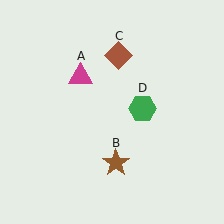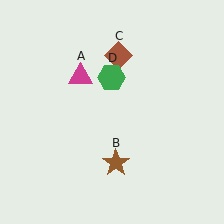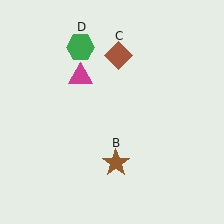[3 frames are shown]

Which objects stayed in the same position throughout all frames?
Magenta triangle (object A) and brown star (object B) and brown diamond (object C) remained stationary.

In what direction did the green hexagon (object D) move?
The green hexagon (object D) moved up and to the left.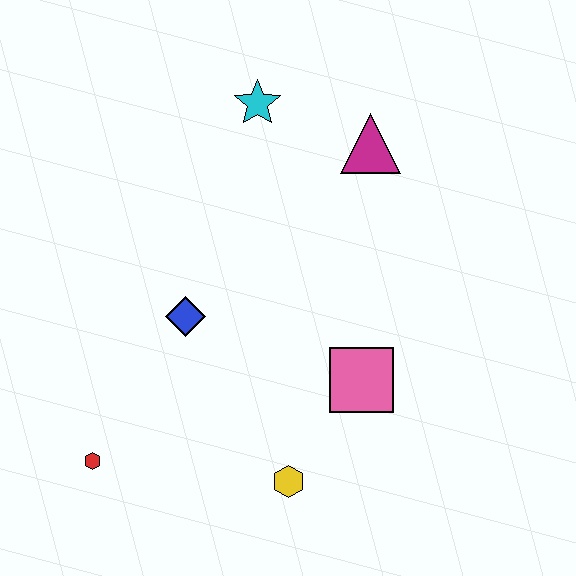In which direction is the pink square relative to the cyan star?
The pink square is below the cyan star.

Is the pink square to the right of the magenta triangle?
No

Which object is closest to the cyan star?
The magenta triangle is closest to the cyan star.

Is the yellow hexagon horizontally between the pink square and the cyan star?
Yes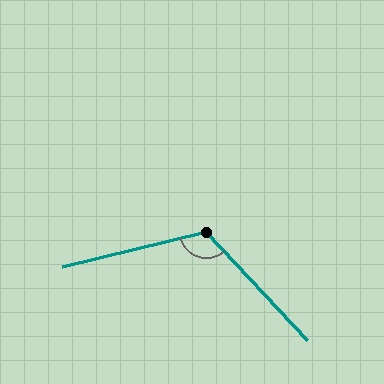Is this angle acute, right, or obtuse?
It is obtuse.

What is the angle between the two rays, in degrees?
Approximately 119 degrees.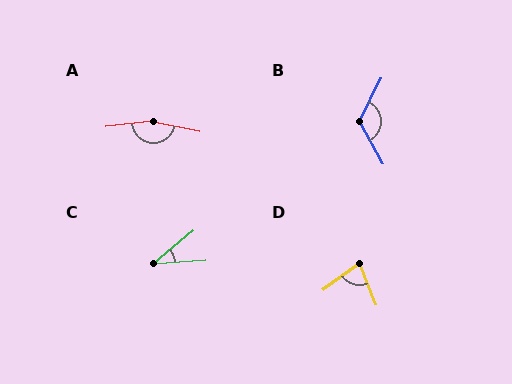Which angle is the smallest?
C, at approximately 37 degrees.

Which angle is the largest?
A, at approximately 162 degrees.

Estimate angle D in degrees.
Approximately 76 degrees.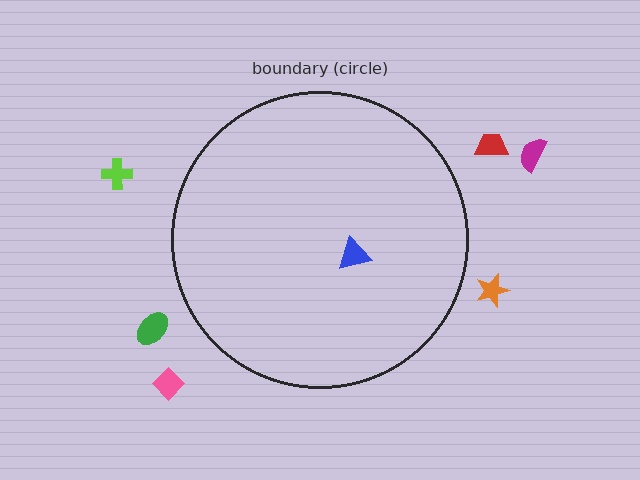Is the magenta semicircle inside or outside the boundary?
Outside.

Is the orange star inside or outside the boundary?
Outside.